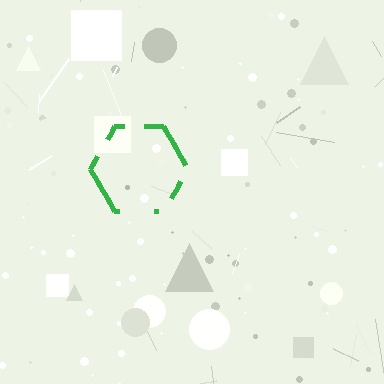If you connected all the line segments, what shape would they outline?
They would outline a hexagon.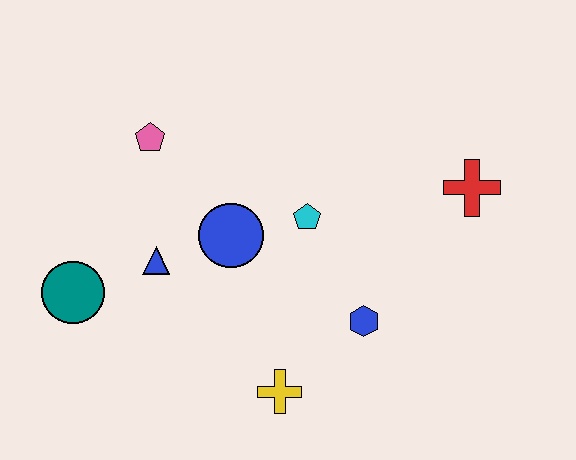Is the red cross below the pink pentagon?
Yes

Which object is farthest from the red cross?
The teal circle is farthest from the red cross.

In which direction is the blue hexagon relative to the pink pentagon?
The blue hexagon is to the right of the pink pentagon.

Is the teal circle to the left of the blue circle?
Yes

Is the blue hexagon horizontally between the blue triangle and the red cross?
Yes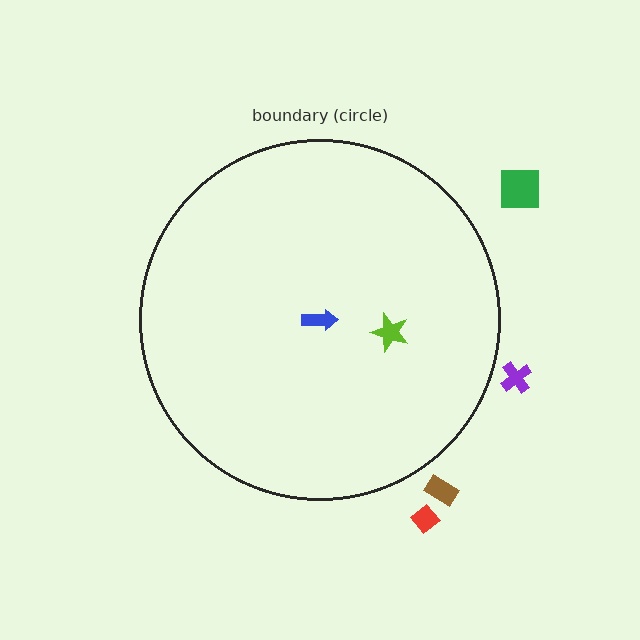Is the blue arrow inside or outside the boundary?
Inside.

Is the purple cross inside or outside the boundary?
Outside.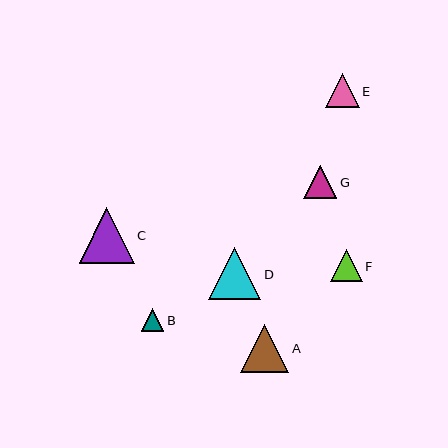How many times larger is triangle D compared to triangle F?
Triangle D is approximately 1.6 times the size of triangle F.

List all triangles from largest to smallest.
From largest to smallest: C, D, A, E, G, F, B.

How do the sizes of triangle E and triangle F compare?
Triangle E and triangle F are approximately the same size.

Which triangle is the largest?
Triangle C is the largest with a size of approximately 55 pixels.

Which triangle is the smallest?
Triangle B is the smallest with a size of approximately 23 pixels.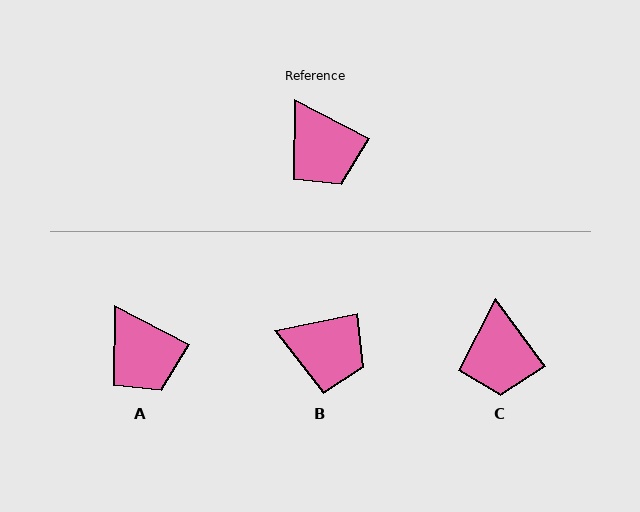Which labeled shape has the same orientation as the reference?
A.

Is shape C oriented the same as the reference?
No, it is off by about 26 degrees.